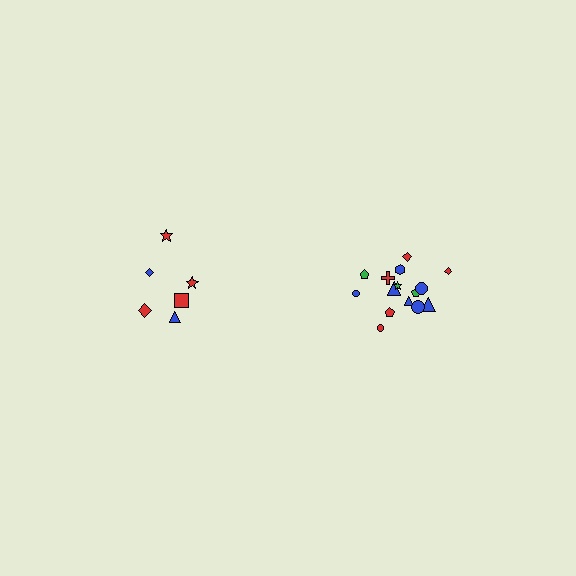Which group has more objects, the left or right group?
The right group.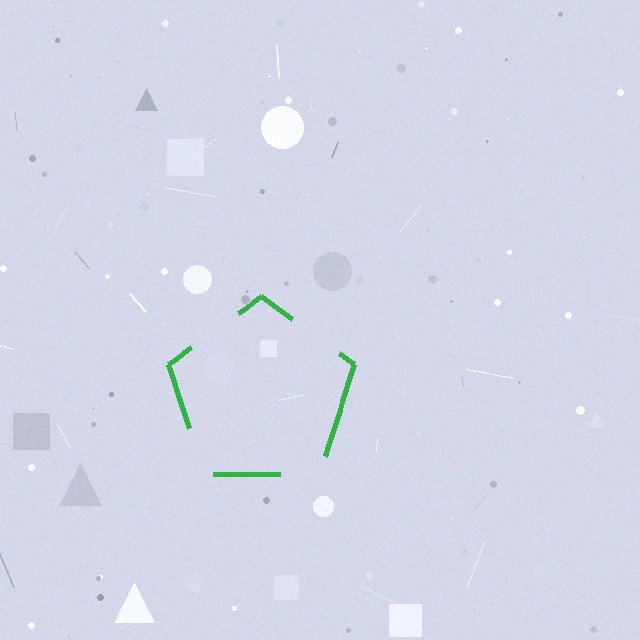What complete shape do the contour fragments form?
The contour fragments form a pentagon.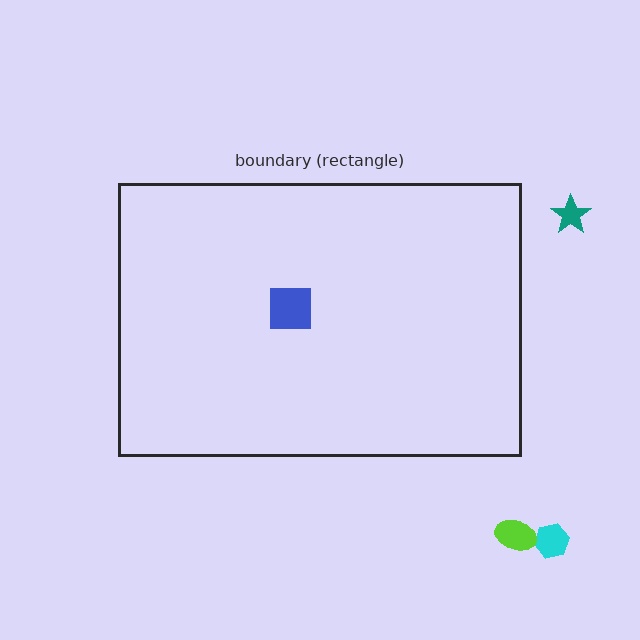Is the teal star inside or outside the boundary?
Outside.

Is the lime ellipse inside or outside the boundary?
Outside.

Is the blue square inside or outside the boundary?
Inside.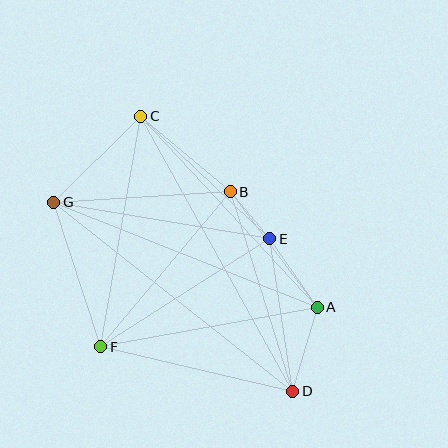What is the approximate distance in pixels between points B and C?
The distance between B and C is approximately 117 pixels.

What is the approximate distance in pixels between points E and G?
The distance between E and G is approximately 219 pixels.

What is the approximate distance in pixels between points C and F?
The distance between C and F is approximately 234 pixels.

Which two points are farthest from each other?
Points C and D are farthest from each other.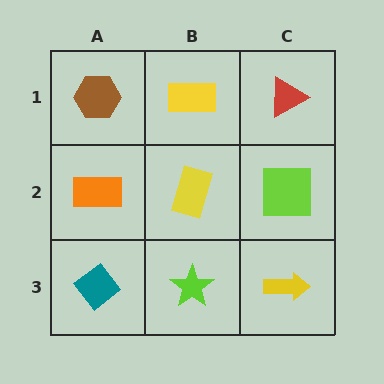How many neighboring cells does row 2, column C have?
3.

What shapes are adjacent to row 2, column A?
A brown hexagon (row 1, column A), a teal diamond (row 3, column A), a yellow rectangle (row 2, column B).